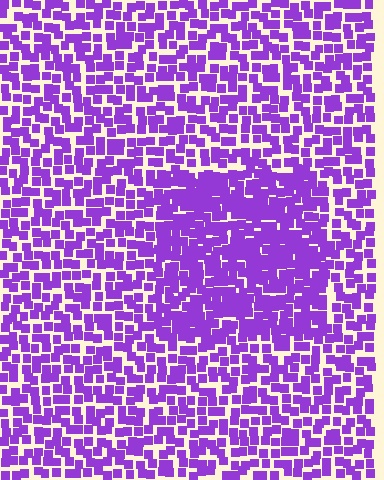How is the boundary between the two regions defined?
The boundary is defined by a change in element density (approximately 1.6x ratio). All elements are the same color, size, and shape.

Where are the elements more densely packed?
The elements are more densely packed inside the rectangle boundary.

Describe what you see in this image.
The image contains small purple elements arranged at two different densities. A rectangle-shaped region is visible where the elements are more densely packed than the surrounding area.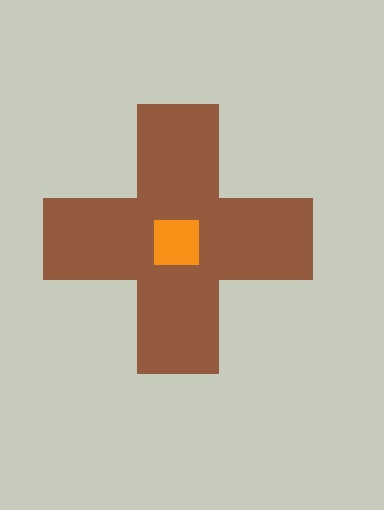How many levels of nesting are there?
2.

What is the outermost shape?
The brown cross.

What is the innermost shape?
The orange square.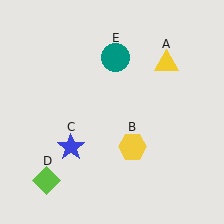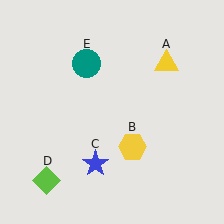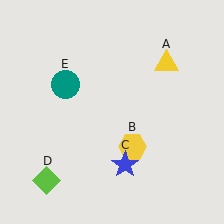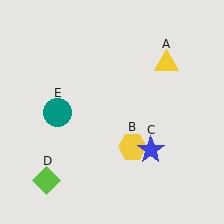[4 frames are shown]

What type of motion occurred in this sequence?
The blue star (object C), teal circle (object E) rotated counterclockwise around the center of the scene.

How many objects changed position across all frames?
2 objects changed position: blue star (object C), teal circle (object E).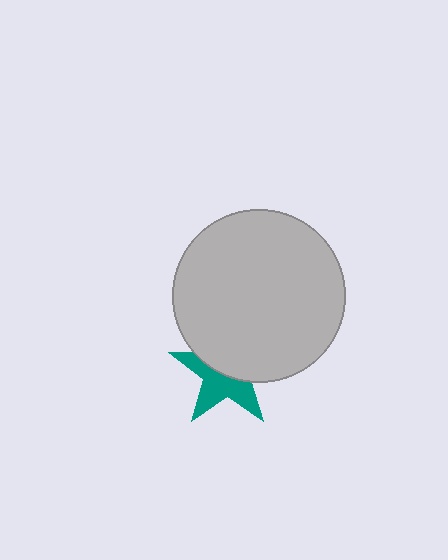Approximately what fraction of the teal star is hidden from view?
Roughly 51% of the teal star is hidden behind the light gray circle.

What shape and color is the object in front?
The object in front is a light gray circle.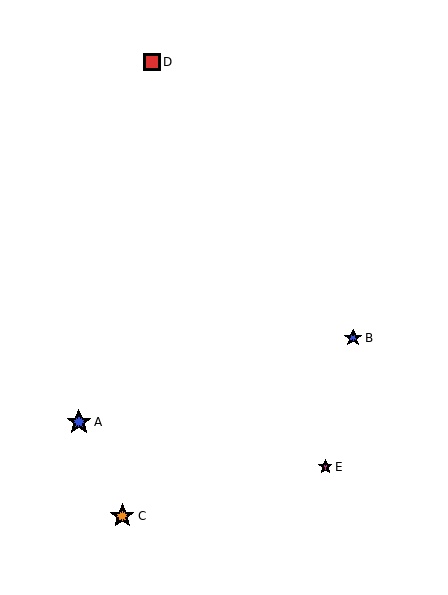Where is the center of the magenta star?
The center of the magenta star is at (325, 467).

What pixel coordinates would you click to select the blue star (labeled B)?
Click at (353, 338) to select the blue star B.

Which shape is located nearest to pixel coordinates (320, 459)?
The magenta star (labeled E) at (325, 467) is nearest to that location.